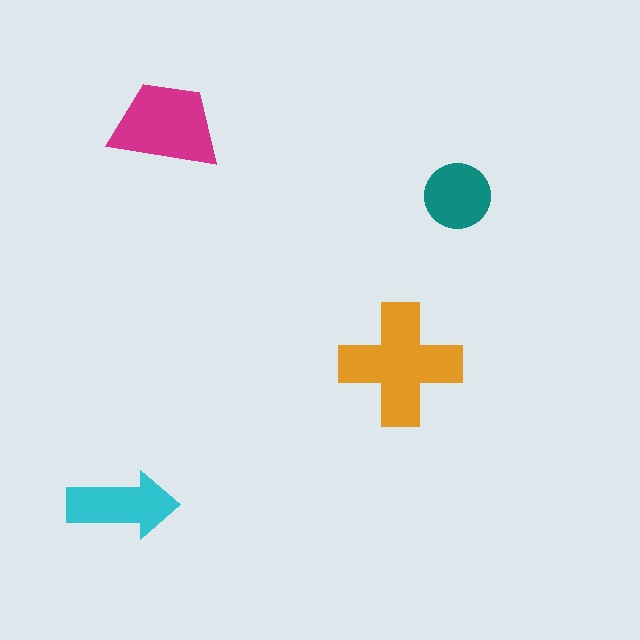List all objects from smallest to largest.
The teal circle, the cyan arrow, the magenta trapezoid, the orange cross.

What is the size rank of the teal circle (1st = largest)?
4th.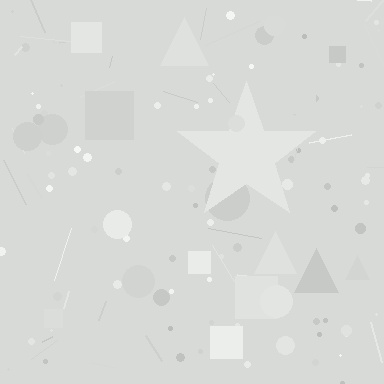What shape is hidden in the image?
A star is hidden in the image.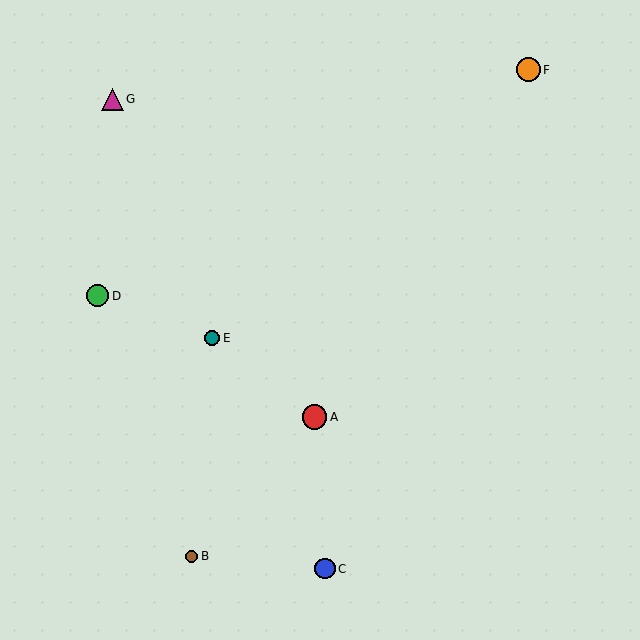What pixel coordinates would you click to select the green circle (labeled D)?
Click at (98, 296) to select the green circle D.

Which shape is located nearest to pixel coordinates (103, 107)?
The magenta triangle (labeled G) at (112, 99) is nearest to that location.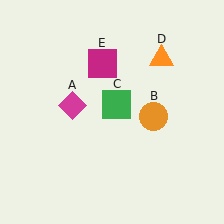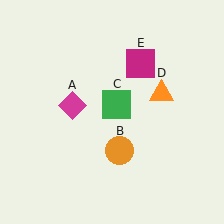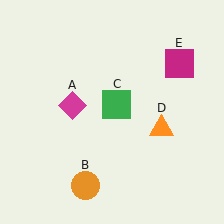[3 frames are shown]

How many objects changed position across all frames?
3 objects changed position: orange circle (object B), orange triangle (object D), magenta square (object E).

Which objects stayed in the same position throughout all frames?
Magenta diamond (object A) and green square (object C) remained stationary.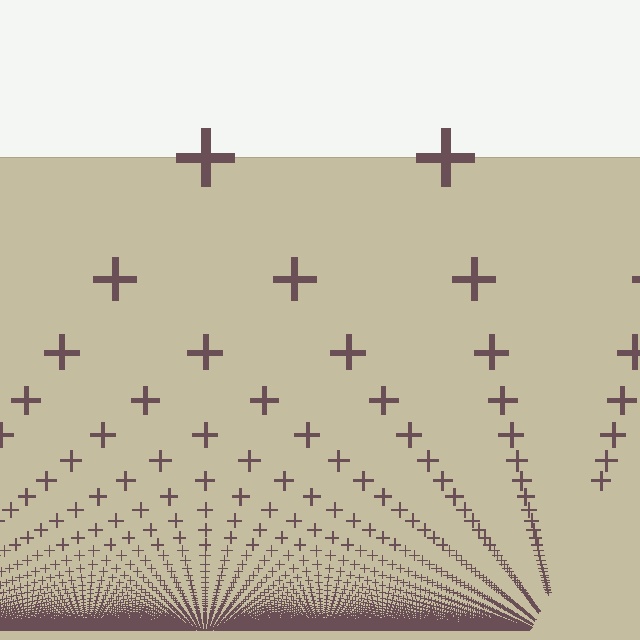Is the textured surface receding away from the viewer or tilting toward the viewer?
The surface appears to tilt toward the viewer. Texture elements get larger and sparser toward the top.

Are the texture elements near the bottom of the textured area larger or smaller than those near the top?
Smaller. The gradient is inverted — elements near the bottom are smaller and denser.